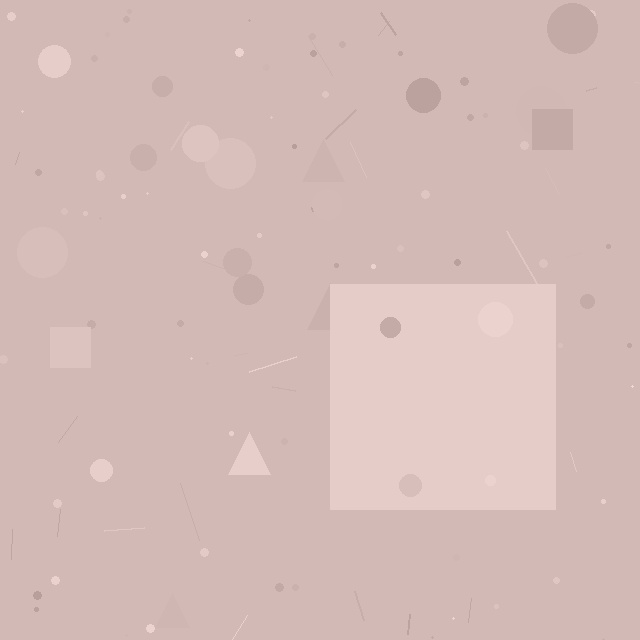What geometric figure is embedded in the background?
A square is embedded in the background.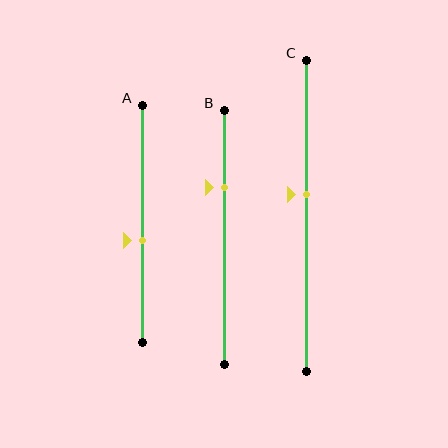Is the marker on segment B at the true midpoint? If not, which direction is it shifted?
No, the marker on segment B is shifted upward by about 20% of the segment length.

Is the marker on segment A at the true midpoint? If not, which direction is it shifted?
No, the marker on segment A is shifted downward by about 7% of the segment length.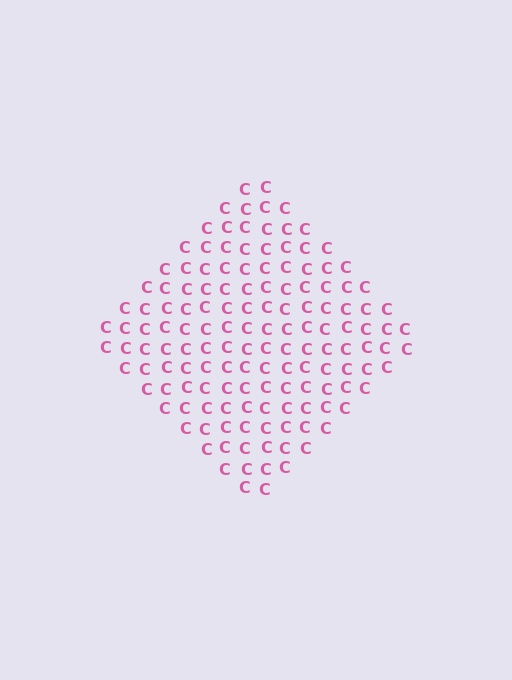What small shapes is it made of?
It is made of small letter C's.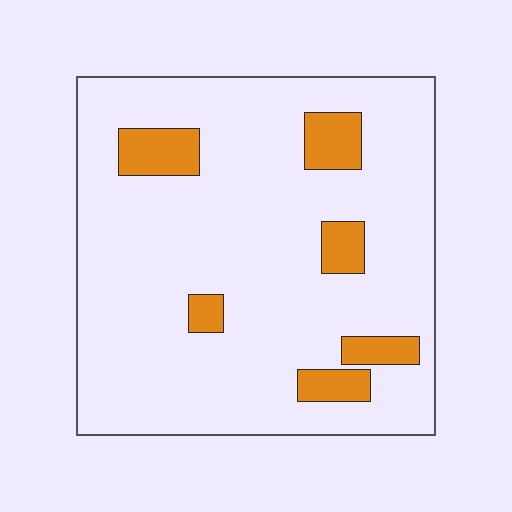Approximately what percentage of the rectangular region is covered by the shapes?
Approximately 10%.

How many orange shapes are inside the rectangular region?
6.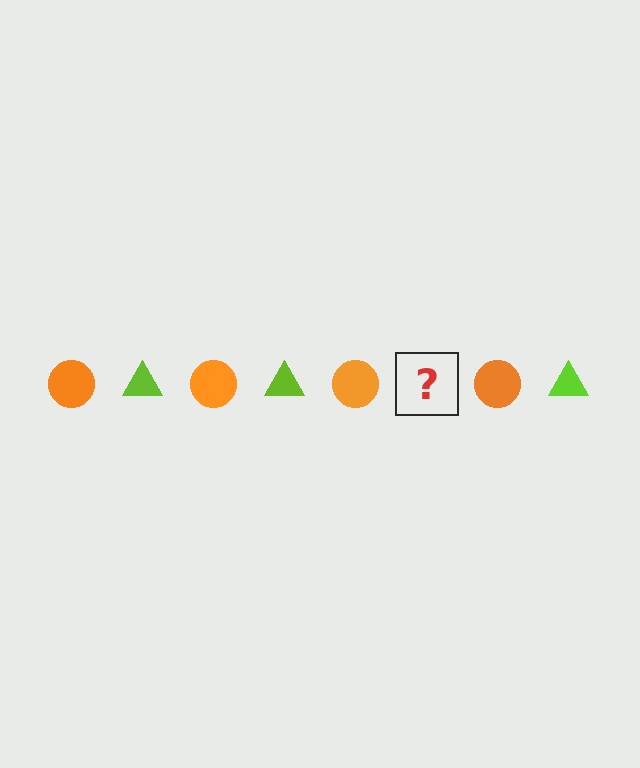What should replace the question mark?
The question mark should be replaced with a lime triangle.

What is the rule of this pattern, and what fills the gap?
The rule is that the pattern alternates between orange circle and lime triangle. The gap should be filled with a lime triangle.